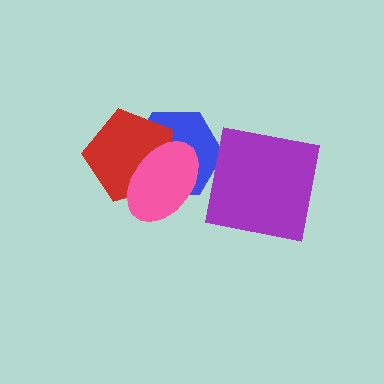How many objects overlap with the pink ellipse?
2 objects overlap with the pink ellipse.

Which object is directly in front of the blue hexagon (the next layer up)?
The red pentagon is directly in front of the blue hexagon.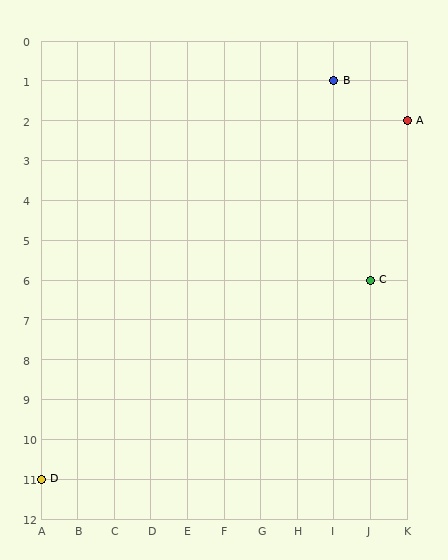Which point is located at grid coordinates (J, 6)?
Point C is at (J, 6).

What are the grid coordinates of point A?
Point A is at grid coordinates (K, 2).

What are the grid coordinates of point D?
Point D is at grid coordinates (A, 11).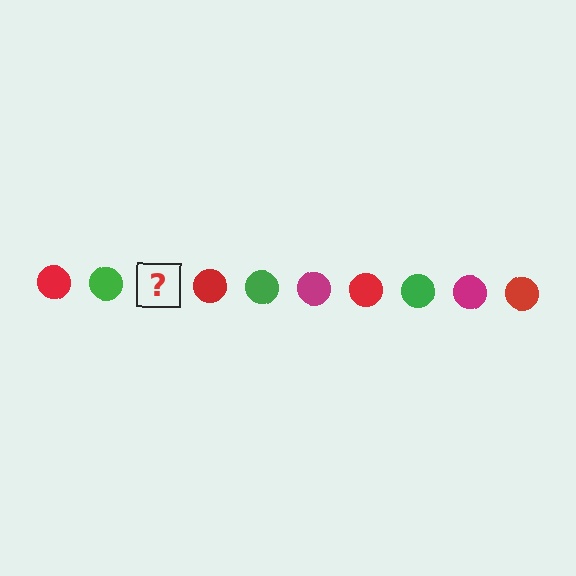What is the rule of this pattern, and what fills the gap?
The rule is that the pattern cycles through red, green, magenta circles. The gap should be filled with a magenta circle.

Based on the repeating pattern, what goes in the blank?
The blank should be a magenta circle.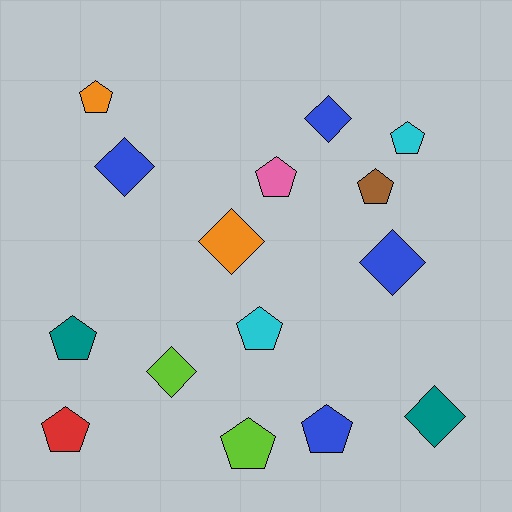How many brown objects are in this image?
There is 1 brown object.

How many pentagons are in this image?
There are 9 pentagons.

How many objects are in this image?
There are 15 objects.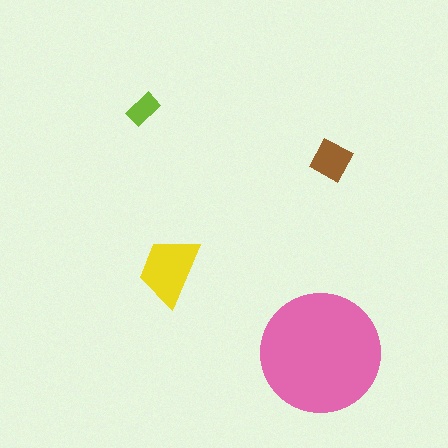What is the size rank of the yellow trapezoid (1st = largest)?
2nd.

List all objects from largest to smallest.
The pink circle, the yellow trapezoid, the brown diamond, the lime rectangle.